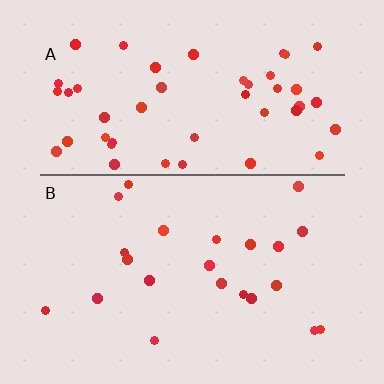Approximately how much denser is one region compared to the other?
Approximately 2.2× — region A over region B.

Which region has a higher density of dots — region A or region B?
A (the top).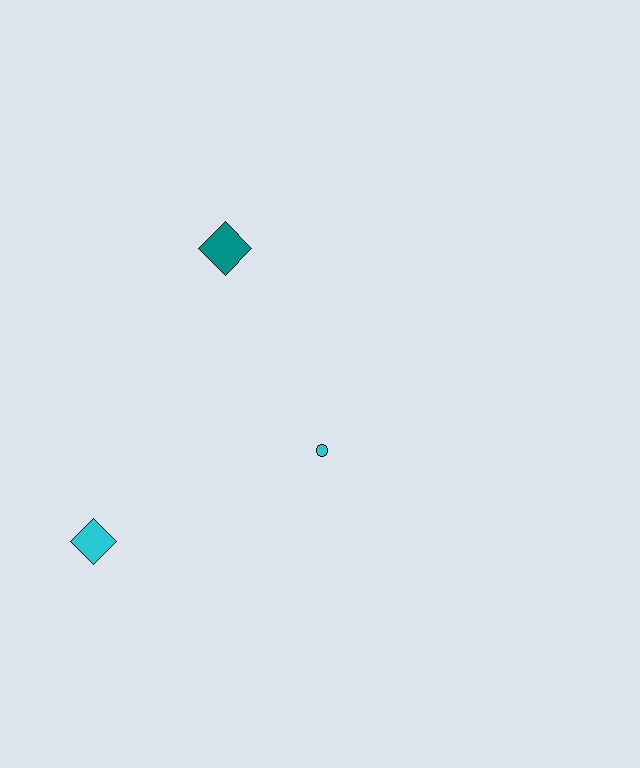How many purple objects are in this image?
There are no purple objects.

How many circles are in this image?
There is 1 circle.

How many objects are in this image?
There are 3 objects.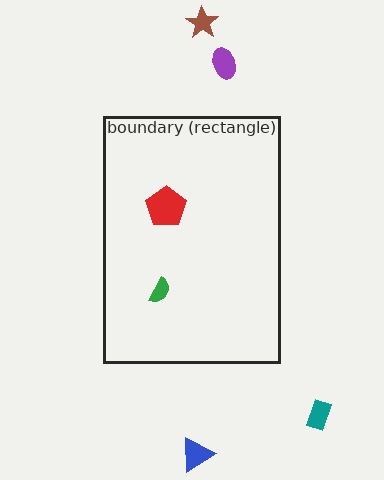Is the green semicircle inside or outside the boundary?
Inside.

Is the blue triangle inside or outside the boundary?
Outside.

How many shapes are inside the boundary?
2 inside, 4 outside.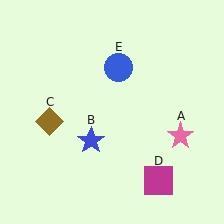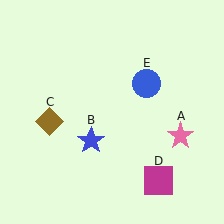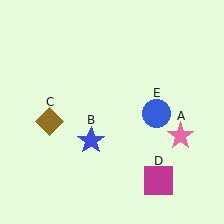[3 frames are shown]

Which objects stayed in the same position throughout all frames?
Pink star (object A) and blue star (object B) and brown diamond (object C) and magenta square (object D) remained stationary.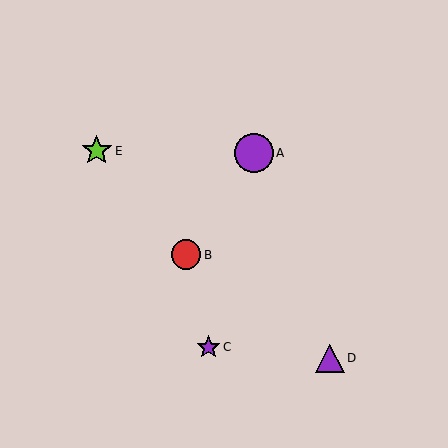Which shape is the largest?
The purple circle (labeled A) is the largest.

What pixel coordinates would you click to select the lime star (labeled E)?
Click at (97, 151) to select the lime star E.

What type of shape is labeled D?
Shape D is a purple triangle.